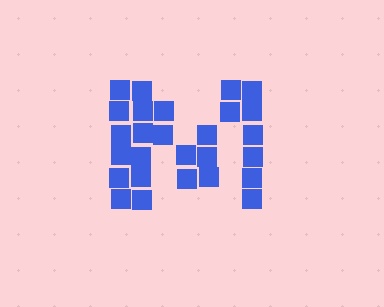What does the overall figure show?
The overall figure shows the letter M.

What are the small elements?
The small elements are squares.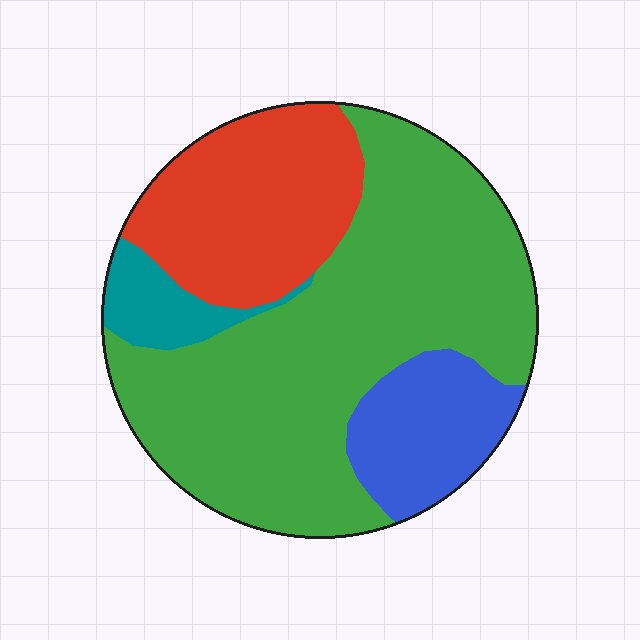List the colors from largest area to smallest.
From largest to smallest: green, red, blue, teal.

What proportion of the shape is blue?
Blue takes up less than a quarter of the shape.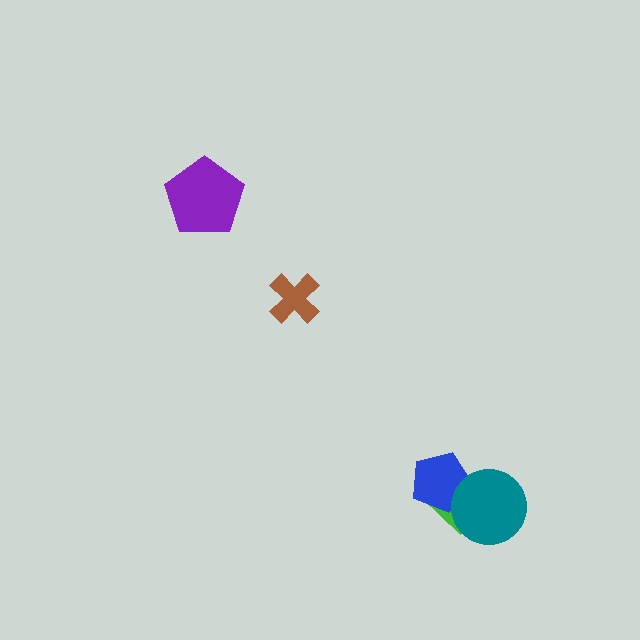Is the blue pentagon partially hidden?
Yes, it is partially covered by another shape.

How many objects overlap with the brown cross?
0 objects overlap with the brown cross.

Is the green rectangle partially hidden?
Yes, it is partially covered by another shape.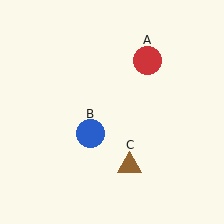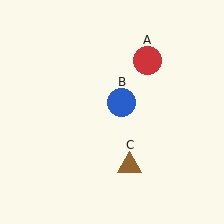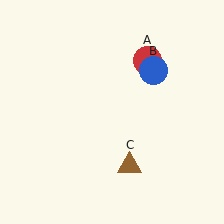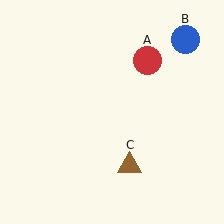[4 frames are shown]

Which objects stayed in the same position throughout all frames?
Red circle (object A) and brown triangle (object C) remained stationary.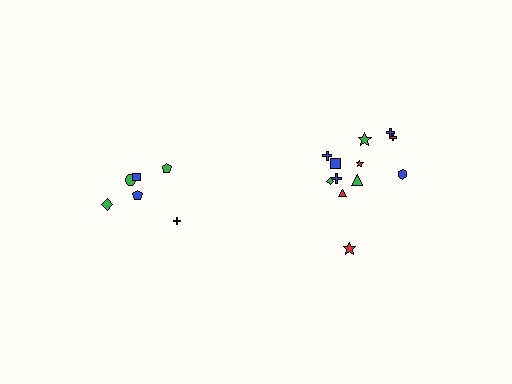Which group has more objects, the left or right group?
The right group.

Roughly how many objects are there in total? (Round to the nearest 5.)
Roughly 20 objects in total.